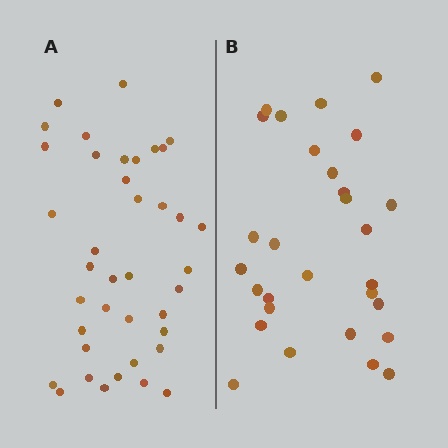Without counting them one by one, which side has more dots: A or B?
Region A (the left region) has more dots.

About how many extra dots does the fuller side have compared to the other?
Region A has roughly 10 or so more dots than region B.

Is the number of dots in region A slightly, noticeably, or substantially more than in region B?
Region A has noticeably more, but not dramatically so. The ratio is roughly 1.3 to 1.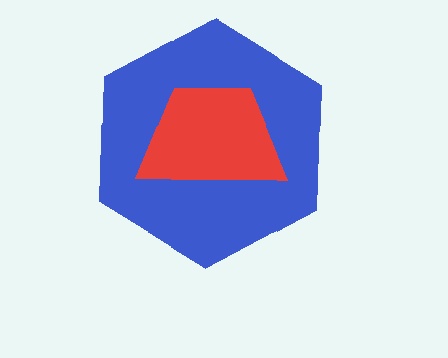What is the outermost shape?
The blue hexagon.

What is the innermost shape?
The red trapezoid.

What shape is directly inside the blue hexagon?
The red trapezoid.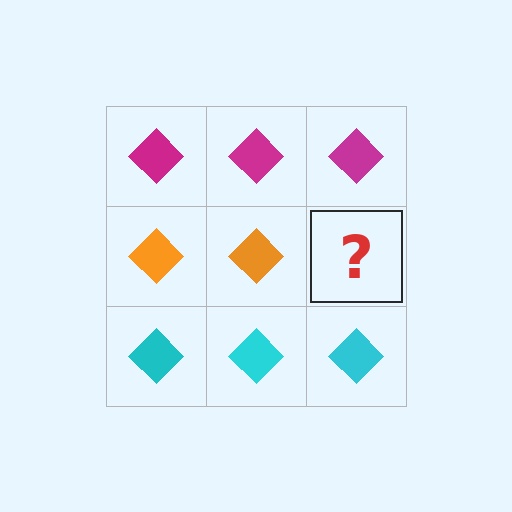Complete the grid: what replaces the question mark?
The question mark should be replaced with an orange diamond.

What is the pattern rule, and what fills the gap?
The rule is that each row has a consistent color. The gap should be filled with an orange diamond.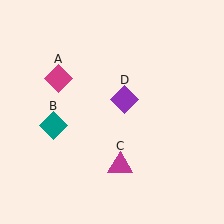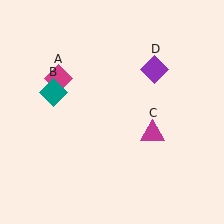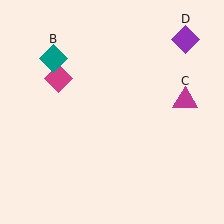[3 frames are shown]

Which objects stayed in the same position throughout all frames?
Magenta diamond (object A) remained stationary.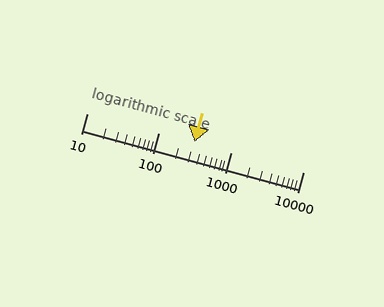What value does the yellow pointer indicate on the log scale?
The pointer indicates approximately 310.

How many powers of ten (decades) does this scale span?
The scale spans 3 decades, from 10 to 10000.